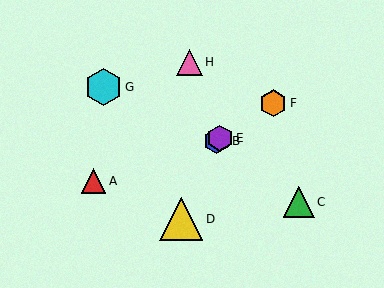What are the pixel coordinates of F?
Object F is at (273, 103).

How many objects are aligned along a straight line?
3 objects (B, E, F) are aligned along a straight line.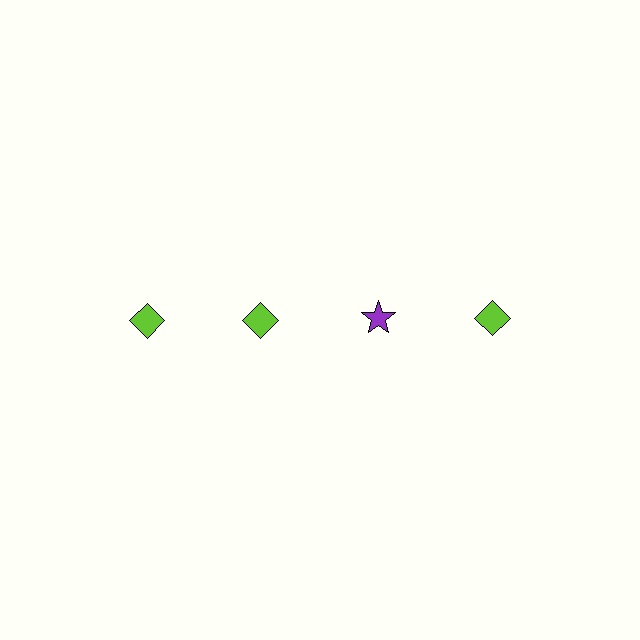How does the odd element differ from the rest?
It differs in both color (purple instead of lime) and shape (star instead of diamond).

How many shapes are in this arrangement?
There are 4 shapes arranged in a grid pattern.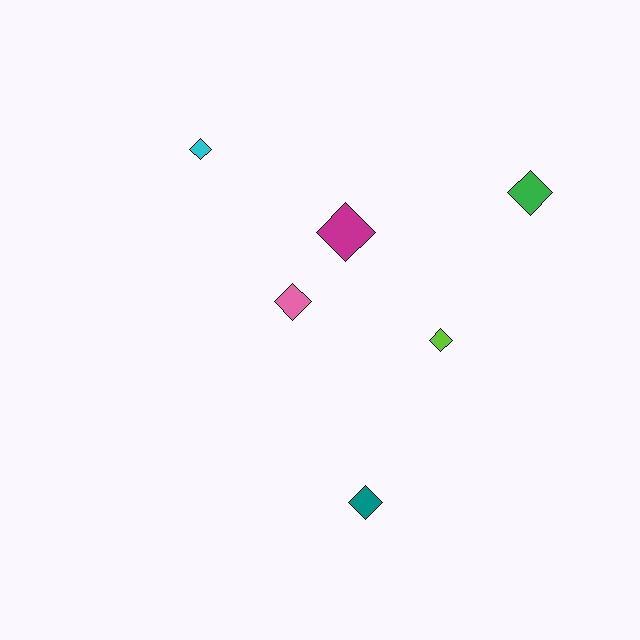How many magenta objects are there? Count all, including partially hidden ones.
There is 1 magenta object.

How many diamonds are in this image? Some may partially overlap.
There are 6 diamonds.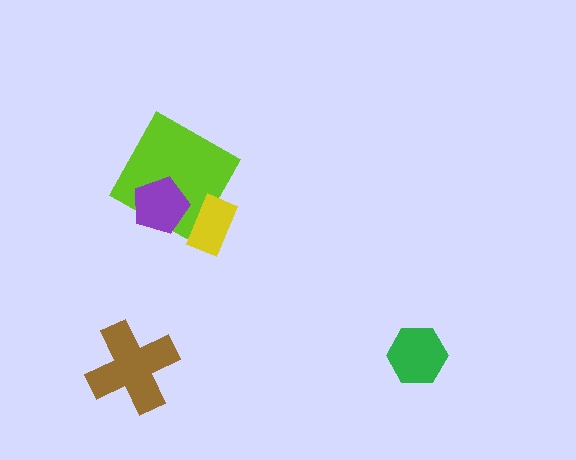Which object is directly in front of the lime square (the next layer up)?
The purple pentagon is directly in front of the lime square.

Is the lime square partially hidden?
Yes, it is partially covered by another shape.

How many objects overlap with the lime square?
2 objects overlap with the lime square.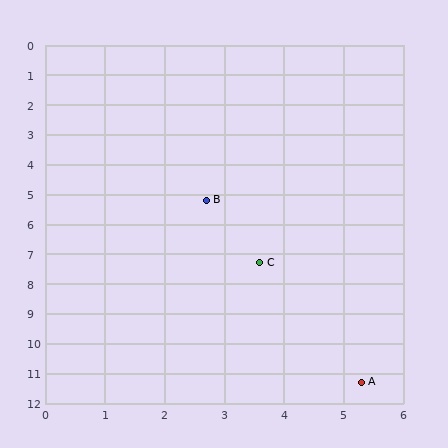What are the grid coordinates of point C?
Point C is at approximately (3.6, 7.3).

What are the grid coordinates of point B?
Point B is at approximately (2.7, 5.2).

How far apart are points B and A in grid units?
Points B and A are about 6.6 grid units apart.